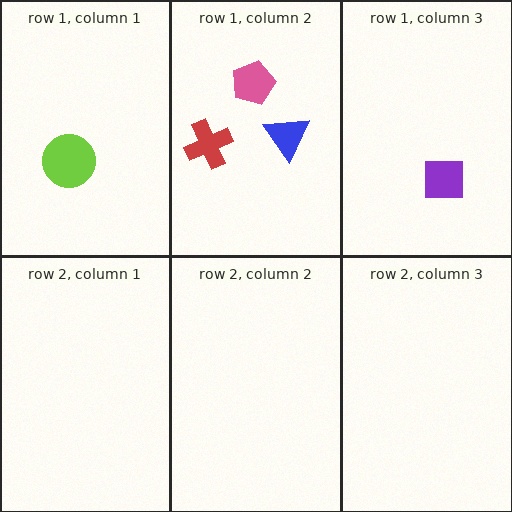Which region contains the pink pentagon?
The row 1, column 2 region.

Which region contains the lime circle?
The row 1, column 1 region.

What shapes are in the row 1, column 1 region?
The lime circle.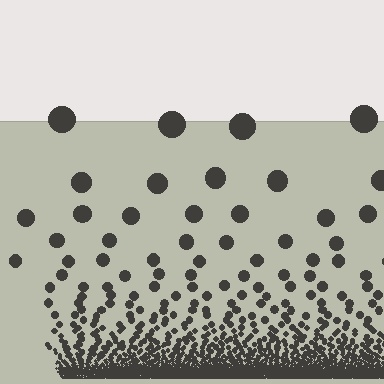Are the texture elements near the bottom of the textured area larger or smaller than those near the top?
Smaller. The gradient is inverted — elements near the bottom are smaller and denser.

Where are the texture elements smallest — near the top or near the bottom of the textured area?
Near the bottom.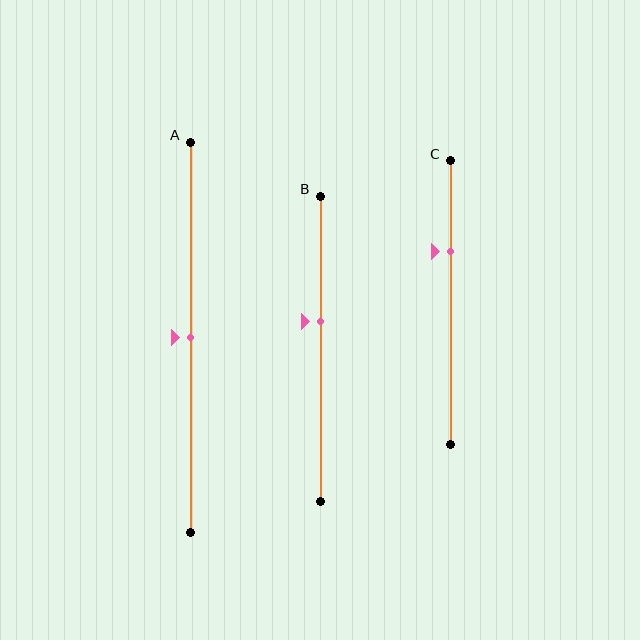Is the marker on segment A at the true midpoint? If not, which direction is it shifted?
Yes, the marker on segment A is at the true midpoint.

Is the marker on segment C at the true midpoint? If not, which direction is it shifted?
No, the marker on segment C is shifted upward by about 18% of the segment length.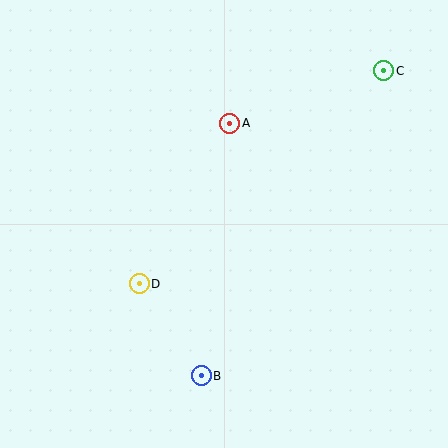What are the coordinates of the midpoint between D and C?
The midpoint between D and C is at (262, 177).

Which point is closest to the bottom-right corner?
Point B is closest to the bottom-right corner.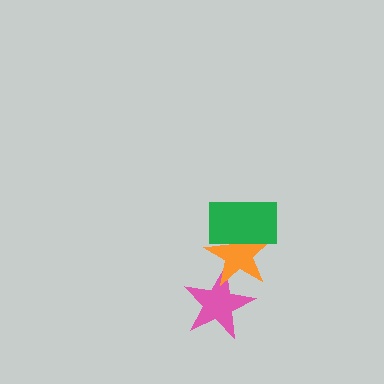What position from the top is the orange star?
The orange star is 2nd from the top.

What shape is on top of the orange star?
The green rectangle is on top of the orange star.